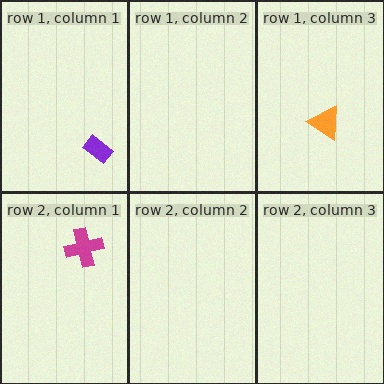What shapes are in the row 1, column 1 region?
The purple rectangle.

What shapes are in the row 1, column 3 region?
The orange triangle.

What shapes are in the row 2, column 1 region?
The magenta cross.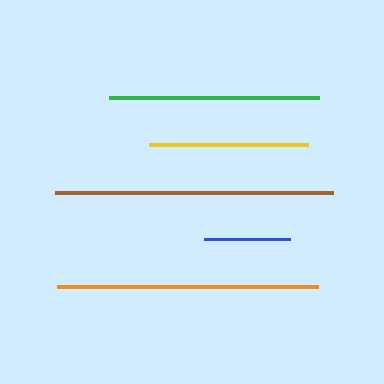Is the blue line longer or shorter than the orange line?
The orange line is longer than the blue line.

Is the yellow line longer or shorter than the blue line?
The yellow line is longer than the blue line.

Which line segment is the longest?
The brown line is the longest at approximately 278 pixels.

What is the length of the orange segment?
The orange segment is approximately 261 pixels long.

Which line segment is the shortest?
The blue line is the shortest at approximately 86 pixels.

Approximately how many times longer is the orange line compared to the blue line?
The orange line is approximately 3.0 times the length of the blue line.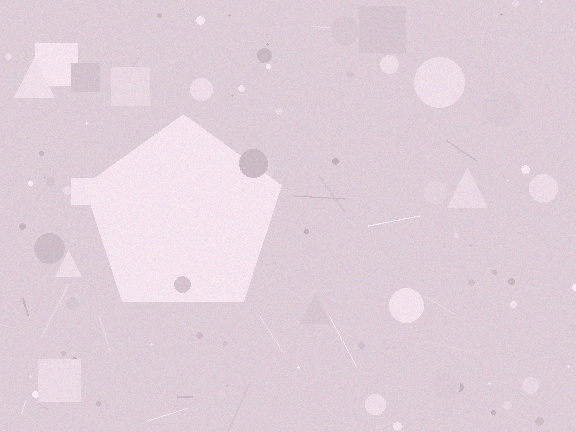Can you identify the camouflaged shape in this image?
The camouflaged shape is a pentagon.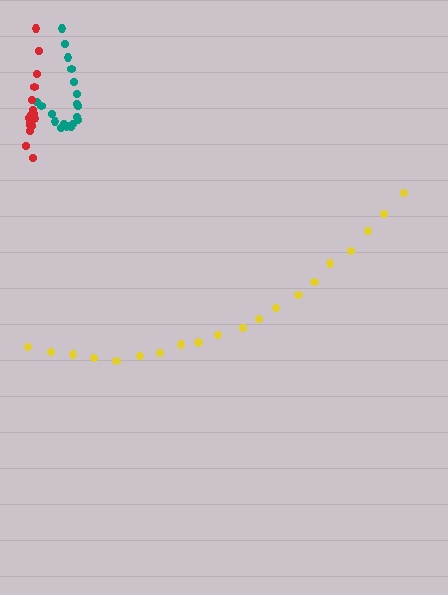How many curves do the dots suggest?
There are 3 distinct paths.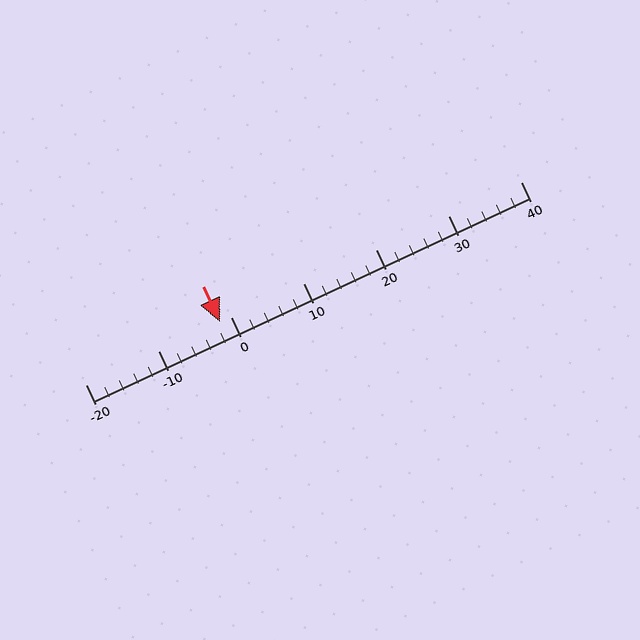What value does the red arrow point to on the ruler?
The red arrow points to approximately -2.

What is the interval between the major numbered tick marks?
The major tick marks are spaced 10 units apart.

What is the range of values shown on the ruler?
The ruler shows values from -20 to 40.